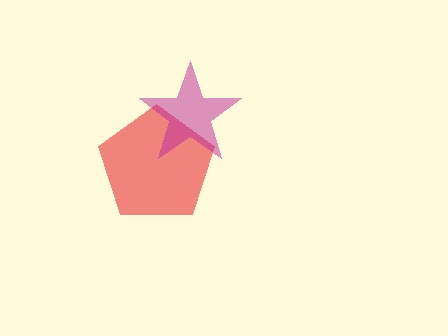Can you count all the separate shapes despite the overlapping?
Yes, there are 2 separate shapes.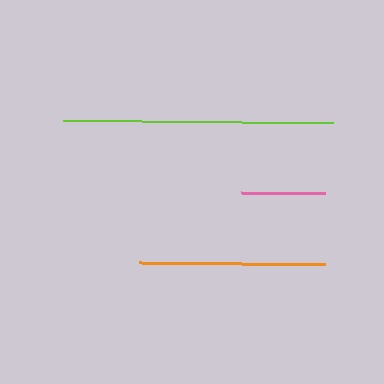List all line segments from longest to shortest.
From longest to shortest: lime, orange, pink.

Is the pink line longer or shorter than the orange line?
The orange line is longer than the pink line.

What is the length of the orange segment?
The orange segment is approximately 185 pixels long.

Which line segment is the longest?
The lime line is the longest at approximately 270 pixels.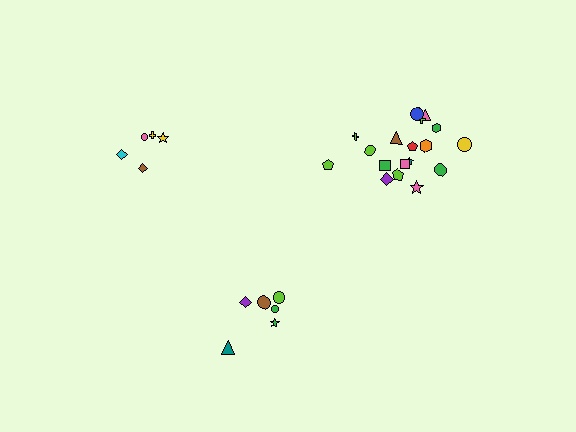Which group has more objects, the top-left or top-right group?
The top-right group.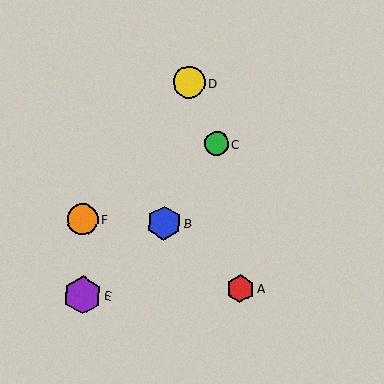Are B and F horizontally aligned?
Yes, both are at y≈223.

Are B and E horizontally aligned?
No, B is at y≈223 and E is at y≈295.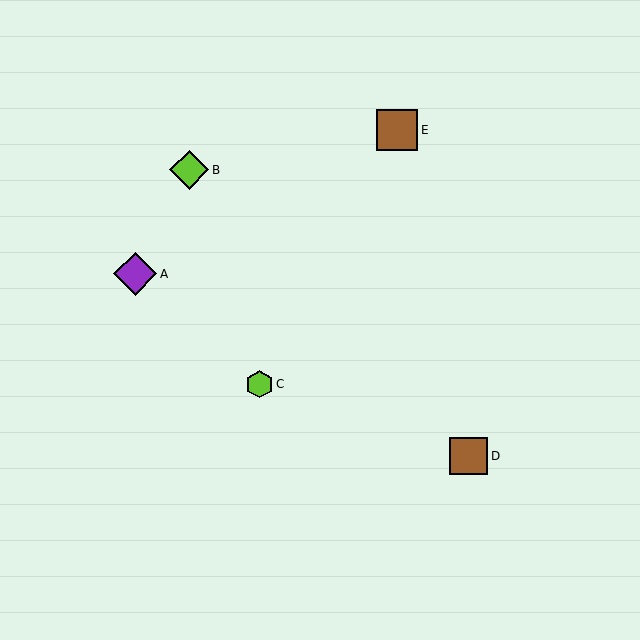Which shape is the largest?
The purple diamond (labeled A) is the largest.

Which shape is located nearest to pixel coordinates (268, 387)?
The lime hexagon (labeled C) at (260, 384) is nearest to that location.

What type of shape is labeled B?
Shape B is a lime diamond.